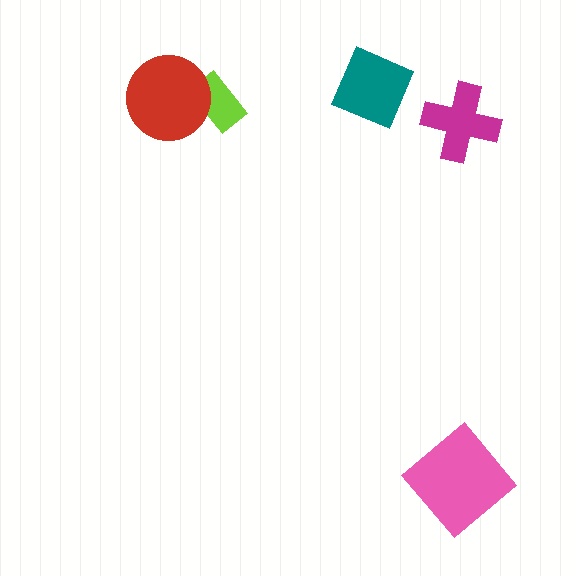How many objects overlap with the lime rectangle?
1 object overlaps with the lime rectangle.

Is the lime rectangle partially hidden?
Yes, it is partially covered by another shape.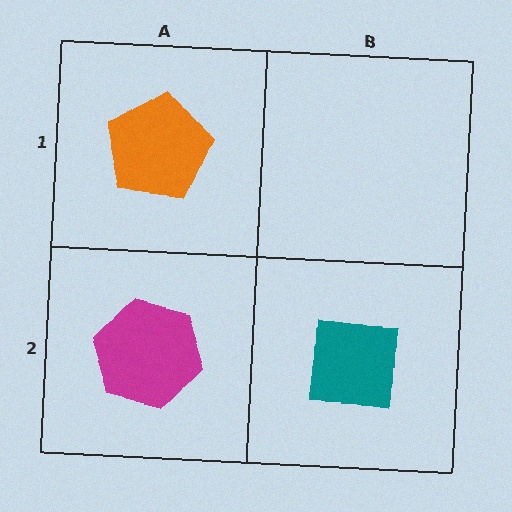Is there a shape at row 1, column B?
No, that cell is empty.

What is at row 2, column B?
A teal square.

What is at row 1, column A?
An orange pentagon.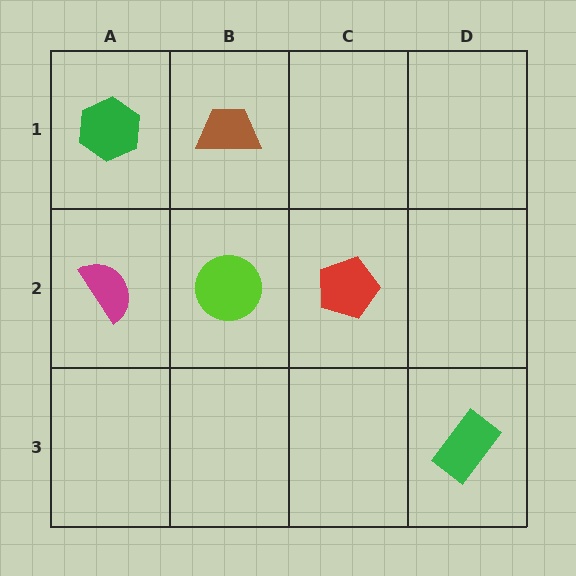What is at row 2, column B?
A lime circle.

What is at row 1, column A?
A green hexagon.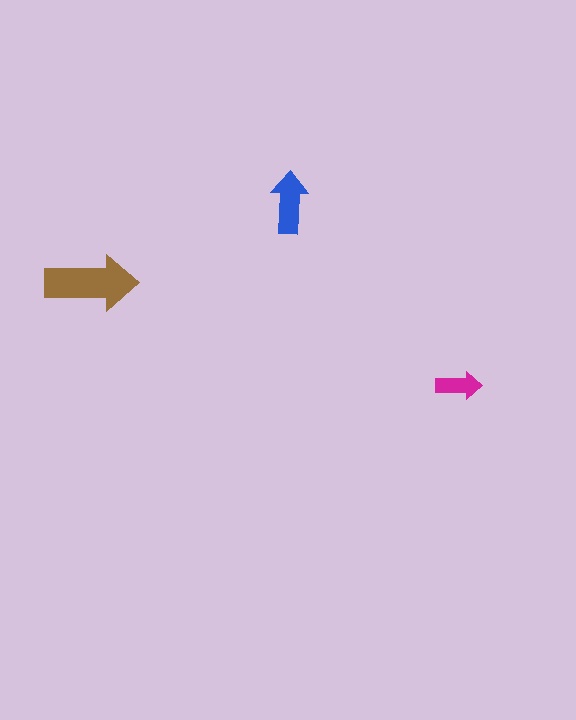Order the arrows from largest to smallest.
the brown one, the blue one, the magenta one.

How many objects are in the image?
There are 3 objects in the image.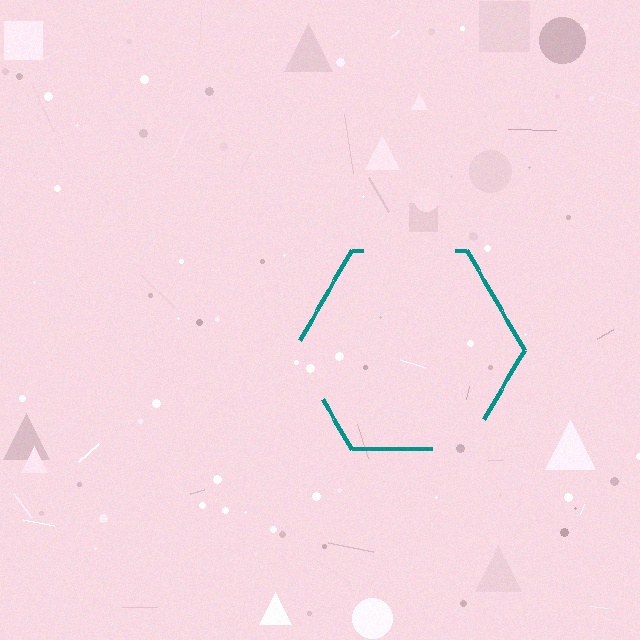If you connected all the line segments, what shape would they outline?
They would outline a hexagon.